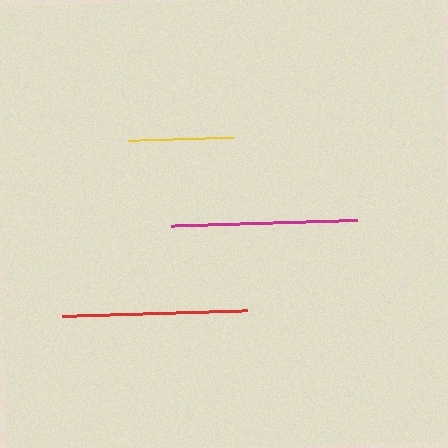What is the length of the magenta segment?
The magenta segment is approximately 186 pixels long.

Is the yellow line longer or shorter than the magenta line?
The magenta line is longer than the yellow line.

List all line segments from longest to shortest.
From longest to shortest: magenta, red, yellow.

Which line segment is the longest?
The magenta line is the longest at approximately 186 pixels.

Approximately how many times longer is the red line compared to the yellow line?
The red line is approximately 1.8 times the length of the yellow line.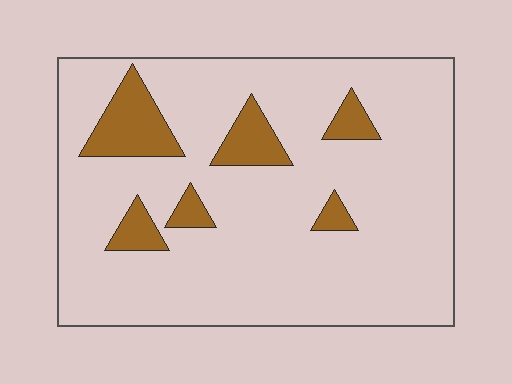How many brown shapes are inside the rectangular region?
6.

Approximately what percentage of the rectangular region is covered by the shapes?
Approximately 15%.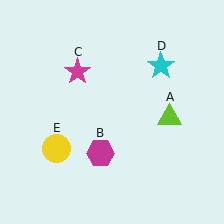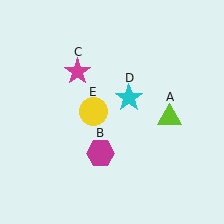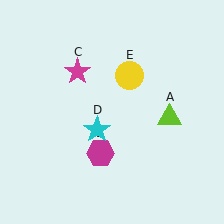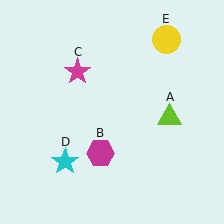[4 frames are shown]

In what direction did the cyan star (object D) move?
The cyan star (object D) moved down and to the left.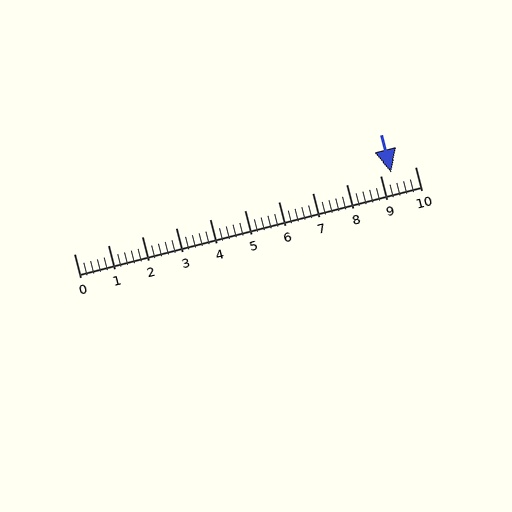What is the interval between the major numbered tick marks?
The major tick marks are spaced 1 units apart.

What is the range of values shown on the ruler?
The ruler shows values from 0 to 10.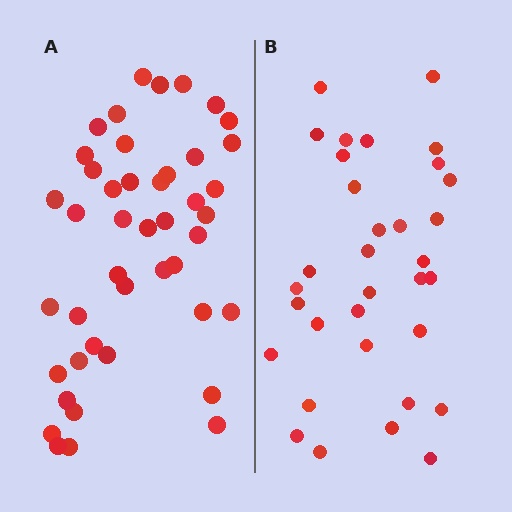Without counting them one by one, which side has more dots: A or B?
Region A (the left region) has more dots.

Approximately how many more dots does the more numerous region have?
Region A has roughly 12 or so more dots than region B.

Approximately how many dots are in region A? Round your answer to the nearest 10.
About 40 dots. (The exact count is 44, which rounds to 40.)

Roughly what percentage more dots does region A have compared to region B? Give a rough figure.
About 35% more.